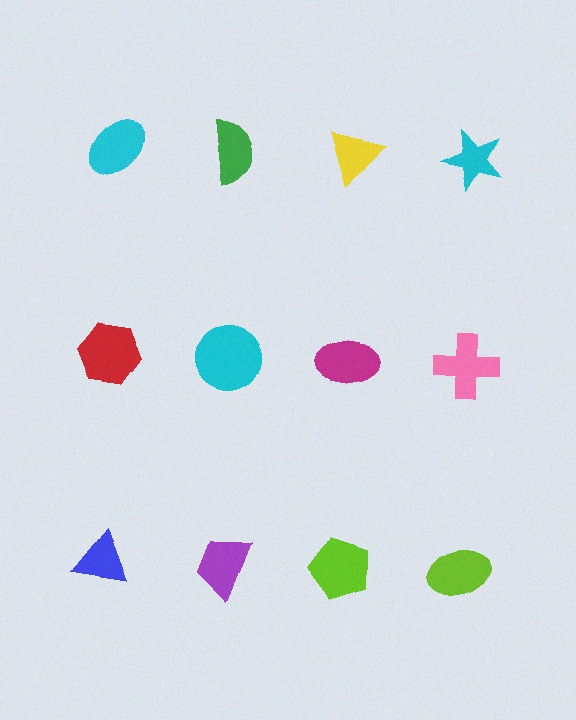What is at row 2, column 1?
A red hexagon.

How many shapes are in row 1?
4 shapes.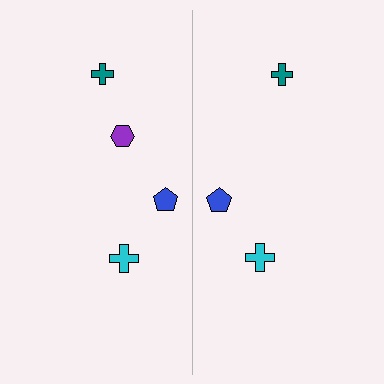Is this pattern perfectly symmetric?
No, the pattern is not perfectly symmetric. A purple hexagon is missing from the right side.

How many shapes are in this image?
There are 7 shapes in this image.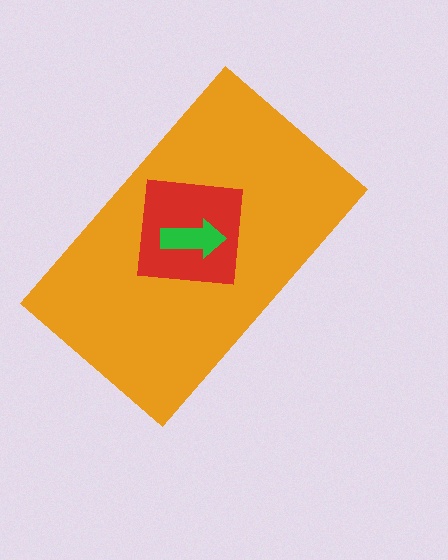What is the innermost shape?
The green arrow.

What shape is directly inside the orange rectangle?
The red square.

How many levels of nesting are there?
3.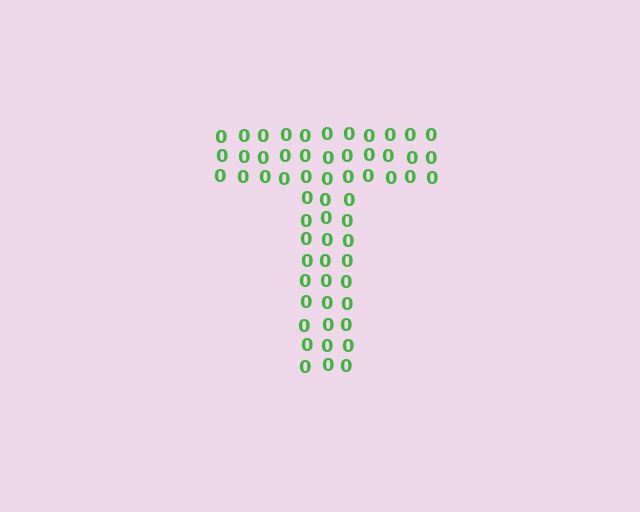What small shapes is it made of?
It is made of small digit 0's.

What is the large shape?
The large shape is the letter T.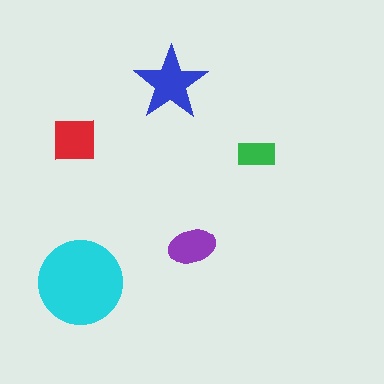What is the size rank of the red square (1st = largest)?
3rd.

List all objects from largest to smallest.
The cyan circle, the blue star, the red square, the purple ellipse, the green rectangle.